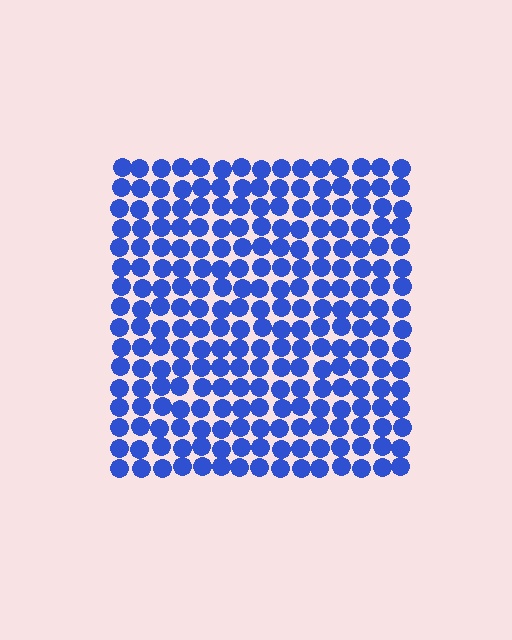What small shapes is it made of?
It is made of small circles.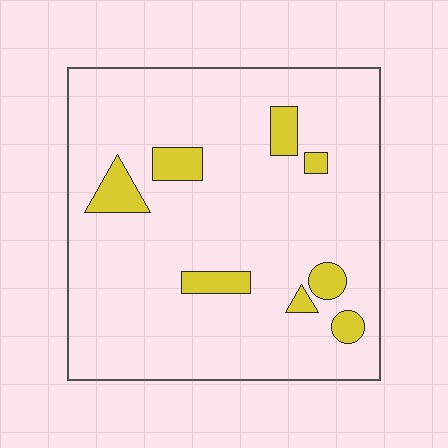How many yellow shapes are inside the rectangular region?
8.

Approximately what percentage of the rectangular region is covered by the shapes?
Approximately 10%.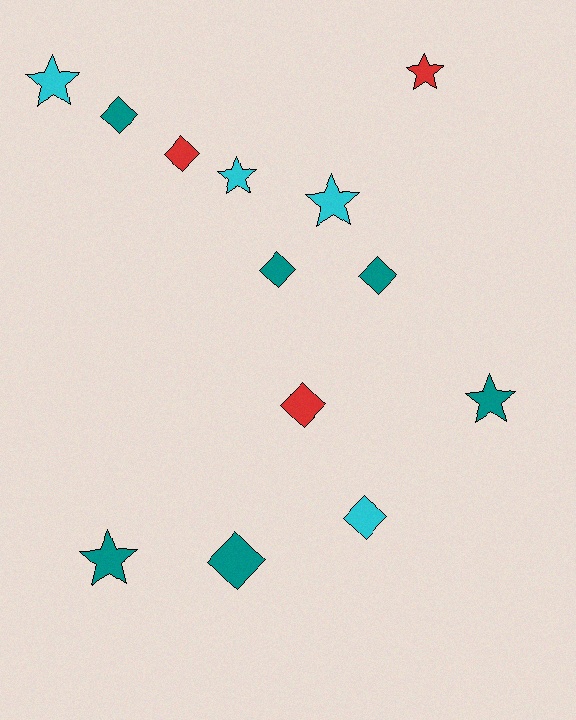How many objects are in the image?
There are 13 objects.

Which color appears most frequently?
Teal, with 6 objects.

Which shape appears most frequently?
Diamond, with 7 objects.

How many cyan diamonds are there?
There is 1 cyan diamond.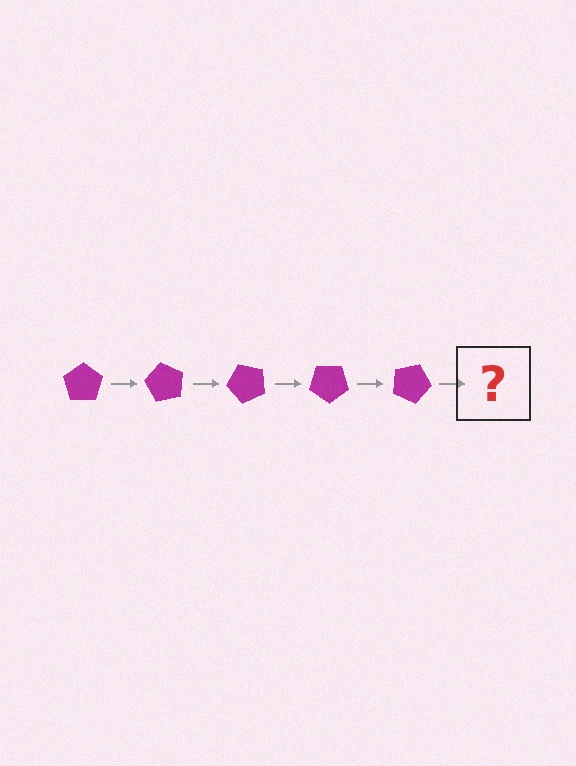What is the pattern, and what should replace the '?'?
The pattern is that the pentagon rotates 60 degrees each step. The '?' should be a magenta pentagon rotated 300 degrees.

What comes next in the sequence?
The next element should be a magenta pentagon rotated 300 degrees.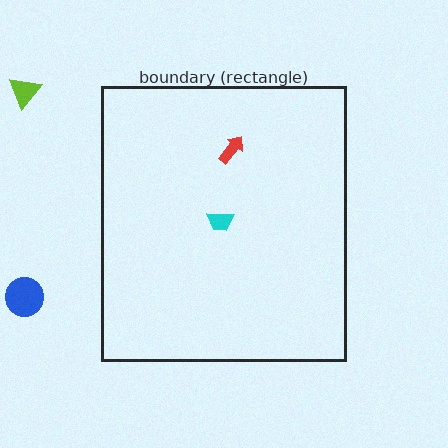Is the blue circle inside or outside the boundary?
Outside.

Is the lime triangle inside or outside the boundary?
Outside.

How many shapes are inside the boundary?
2 inside, 2 outside.